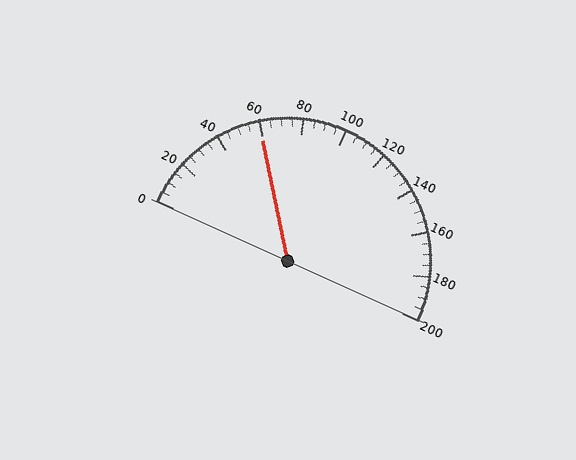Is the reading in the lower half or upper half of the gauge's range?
The reading is in the lower half of the range (0 to 200).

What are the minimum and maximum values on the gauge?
The gauge ranges from 0 to 200.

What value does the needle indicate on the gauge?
The needle indicates approximately 60.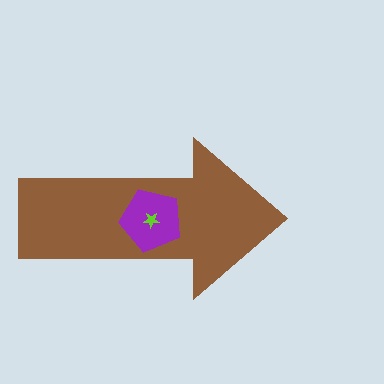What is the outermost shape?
The brown arrow.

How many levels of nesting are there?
3.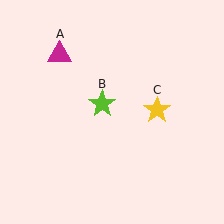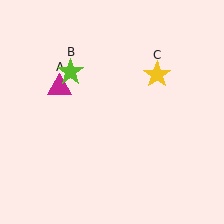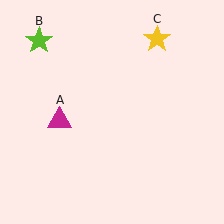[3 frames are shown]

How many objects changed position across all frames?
3 objects changed position: magenta triangle (object A), lime star (object B), yellow star (object C).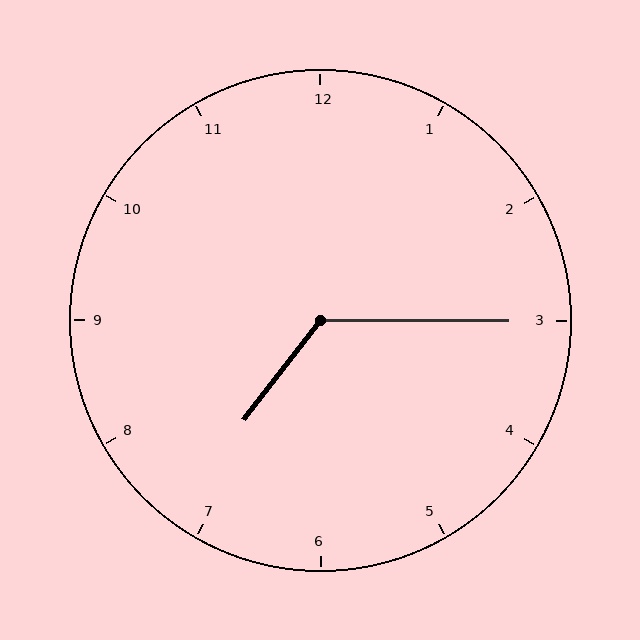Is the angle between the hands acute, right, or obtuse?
It is obtuse.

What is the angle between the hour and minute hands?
Approximately 128 degrees.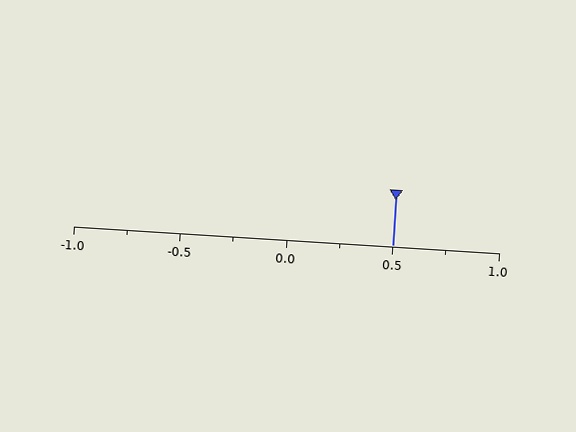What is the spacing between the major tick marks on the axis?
The major ticks are spaced 0.5 apart.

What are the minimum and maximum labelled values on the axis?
The axis runs from -1.0 to 1.0.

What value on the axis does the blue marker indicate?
The marker indicates approximately 0.5.